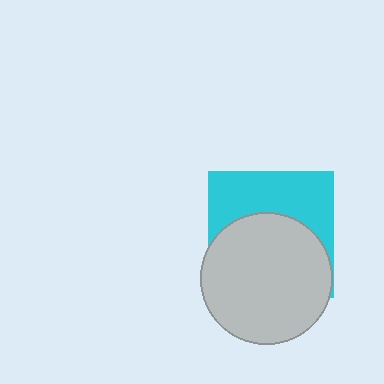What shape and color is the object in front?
The object in front is a light gray circle.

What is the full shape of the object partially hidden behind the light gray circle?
The partially hidden object is a cyan square.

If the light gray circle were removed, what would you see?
You would see the complete cyan square.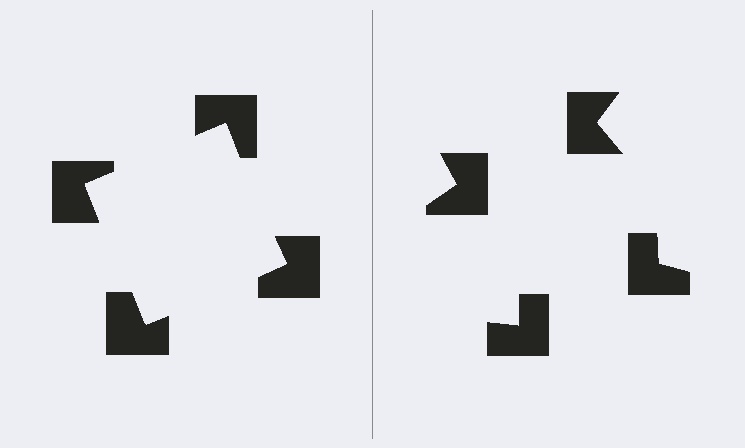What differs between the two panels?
The notched squares are positioned identically on both sides; only the wedge orientations differ. On the left they align to a square; on the right they are misaligned.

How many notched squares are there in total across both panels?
8 — 4 on each side.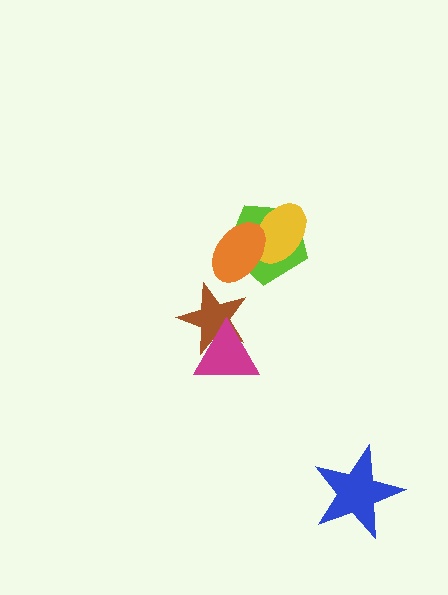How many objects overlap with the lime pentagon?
2 objects overlap with the lime pentagon.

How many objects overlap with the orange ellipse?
2 objects overlap with the orange ellipse.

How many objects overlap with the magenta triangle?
1 object overlaps with the magenta triangle.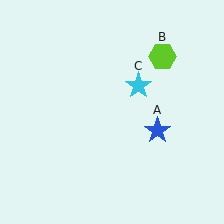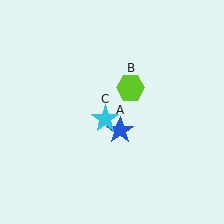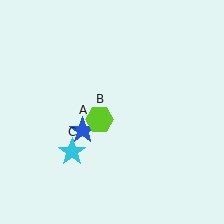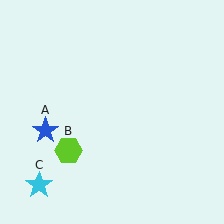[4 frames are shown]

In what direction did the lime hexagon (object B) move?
The lime hexagon (object B) moved down and to the left.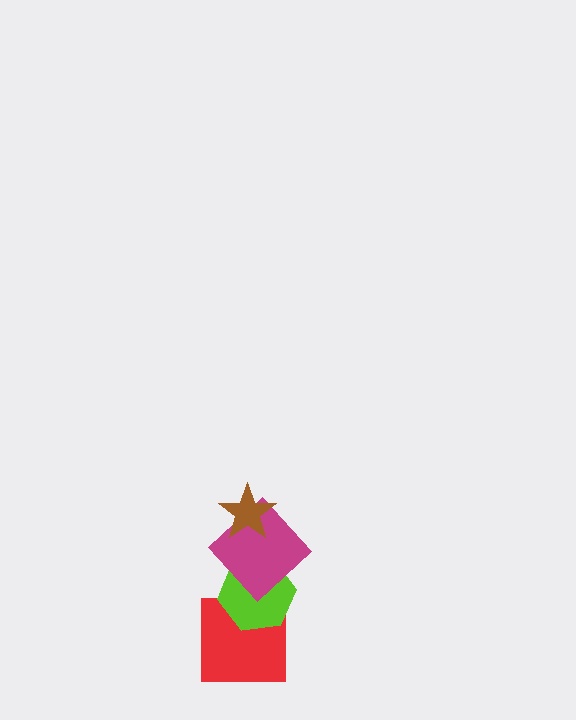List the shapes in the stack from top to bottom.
From top to bottom: the brown star, the magenta diamond, the lime hexagon, the red square.